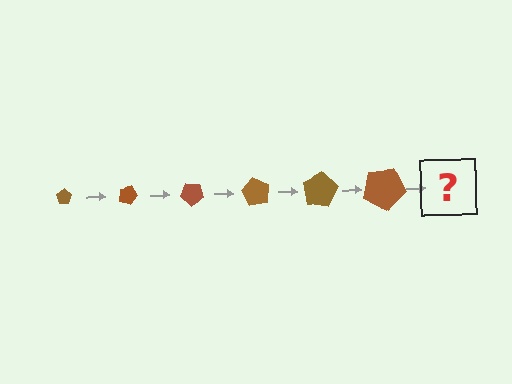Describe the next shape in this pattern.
It should be a pentagon, larger than the previous one and rotated 120 degrees from the start.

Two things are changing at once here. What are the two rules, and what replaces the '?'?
The two rules are that the pentagon grows larger each step and it rotates 20 degrees each step. The '?' should be a pentagon, larger than the previous one and rotated 120 degrees from the start.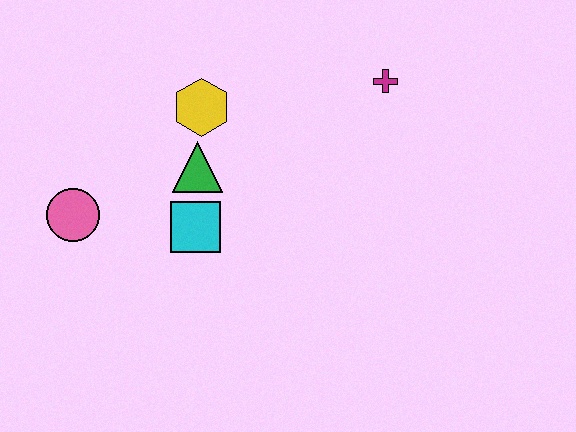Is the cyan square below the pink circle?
Yes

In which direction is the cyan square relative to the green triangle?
The cyan square is below the green triangle.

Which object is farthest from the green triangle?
The magenta cross is farthest from the green triangle.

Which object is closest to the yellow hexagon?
The green triangle is closest to the yellow hexagon.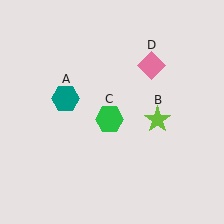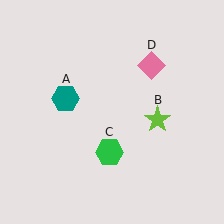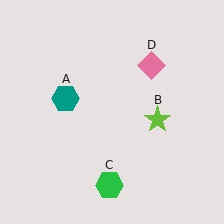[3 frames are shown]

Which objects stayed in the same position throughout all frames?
Teal hexagon (object A) and lime star (object B) and pink diamond (object D) remained stationary.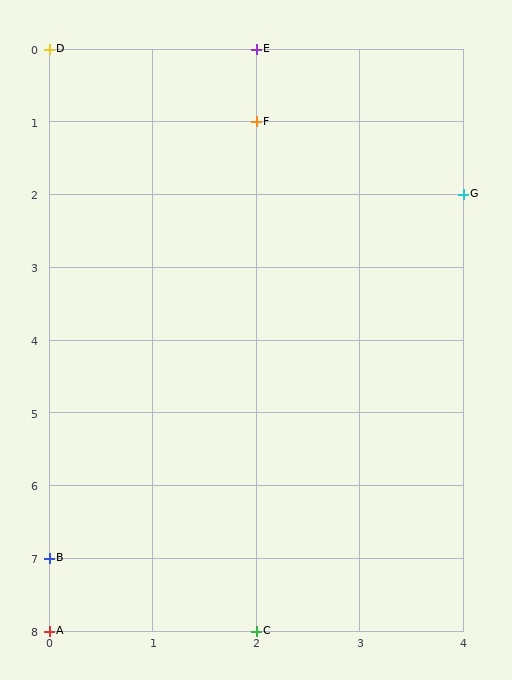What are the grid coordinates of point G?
Point G is at grid coordinates (4, 2).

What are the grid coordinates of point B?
Point B is at grid coordinates (0, 7).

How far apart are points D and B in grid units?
Points D and B are 7 rows apart.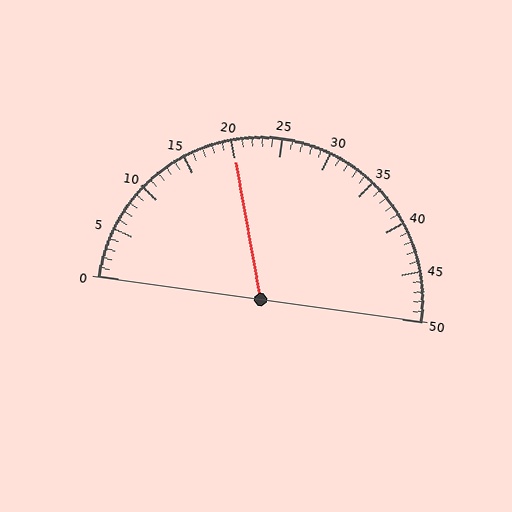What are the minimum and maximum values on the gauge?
The gauge ranges from 0 to 50.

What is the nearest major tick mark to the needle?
The nearest major tick mark is 20.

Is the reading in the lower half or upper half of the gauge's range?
The reading is in the lower half of the range (0 to 50).